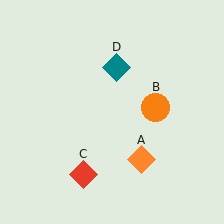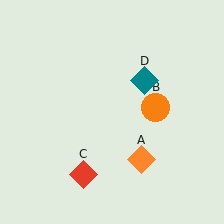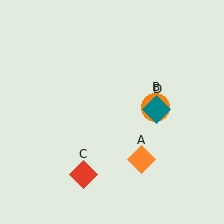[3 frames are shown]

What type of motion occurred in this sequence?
The teal diamond (object D) rotated clockwise around the center of the scene.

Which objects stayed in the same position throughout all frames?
Orange diamond (object A) and orange circle (object B) and red diamond (object C) remained stationary.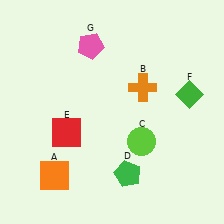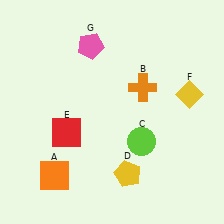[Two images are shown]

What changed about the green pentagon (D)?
In Image 1, D is green. In Image 2, it changed to yellow.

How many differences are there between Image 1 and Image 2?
There are 2 differences between the two images.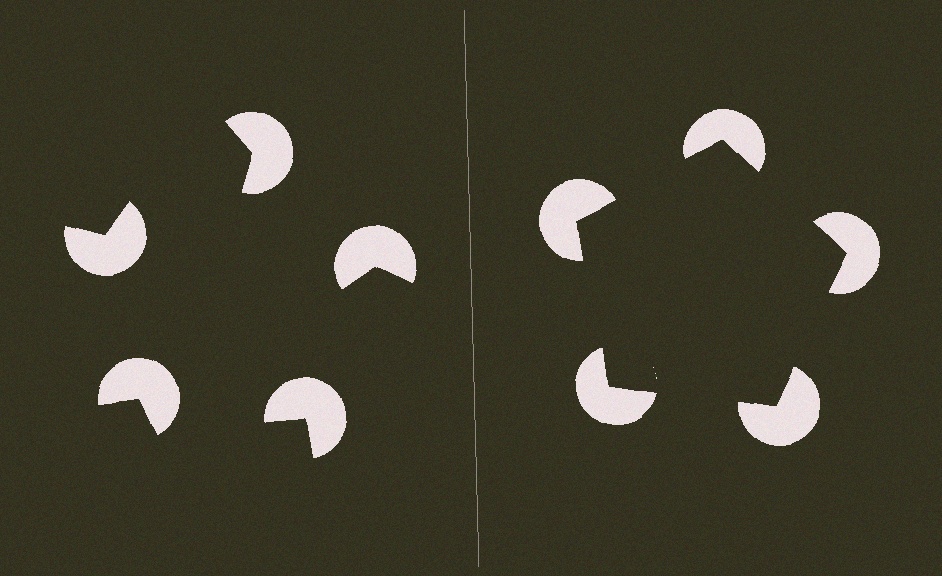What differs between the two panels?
The pac-man discs are positioned identically on both sides; only the wedge orientations differ. On the right they align to a pentagon; on the left they are misaligned.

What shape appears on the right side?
An illusory pentagon.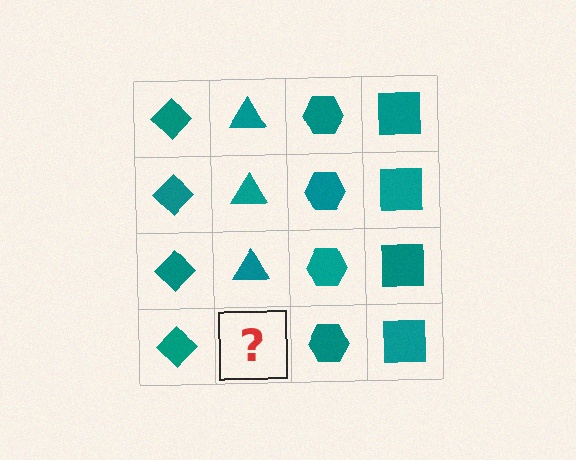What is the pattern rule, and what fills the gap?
The rule is that each column has a consistent shape. The gap should be filled with a teal triangle.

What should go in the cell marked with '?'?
The missing cell should contain a teal triangle.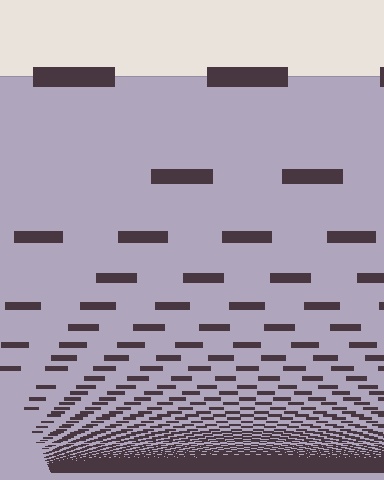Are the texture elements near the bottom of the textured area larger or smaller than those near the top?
Smaller. The gradient is inverted — elements near the bottom are smaller and denser.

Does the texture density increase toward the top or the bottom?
Density increases toward the bottom.